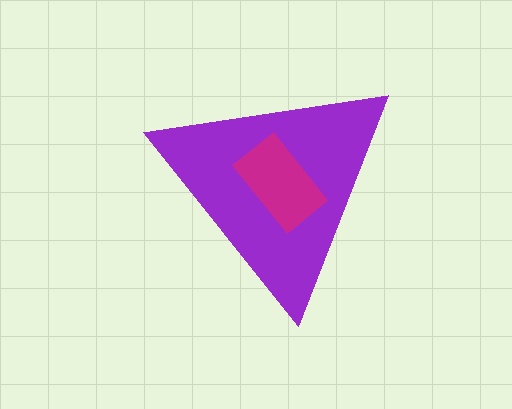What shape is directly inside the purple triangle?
The magenta rectangle.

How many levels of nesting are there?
2.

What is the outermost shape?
The purple triangle.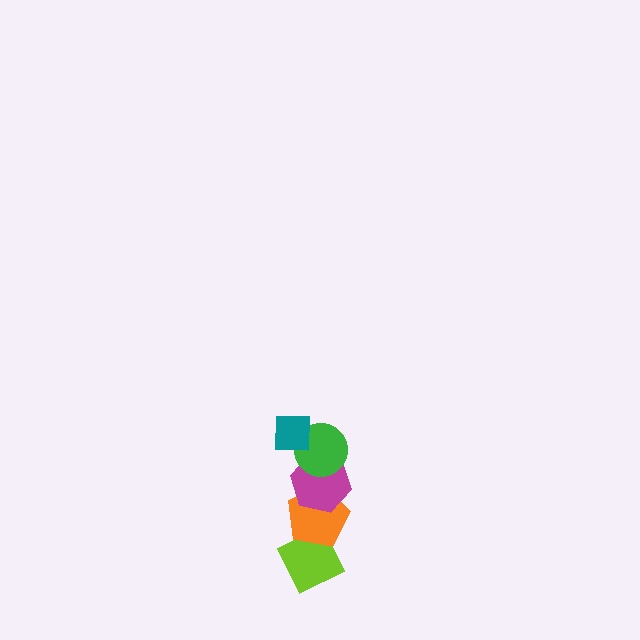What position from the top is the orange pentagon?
The orange pentagon is 4th from the top.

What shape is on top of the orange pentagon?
The magenta hexagon is on top of the orange pentagon.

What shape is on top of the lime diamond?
The orange pentagon is on top of the lime diamond.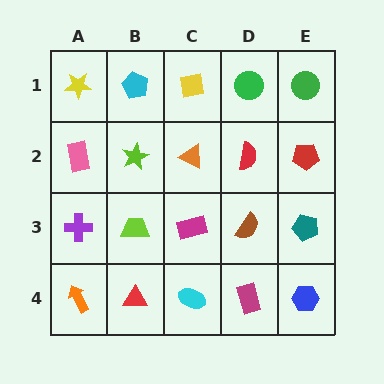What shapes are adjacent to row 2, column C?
A yellow square (row 1, column C), a magenta rectangle (row 3, column C), a lime star (row 2, column B), a red semicircle (row 2, column D).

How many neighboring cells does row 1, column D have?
3.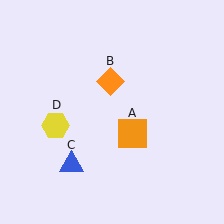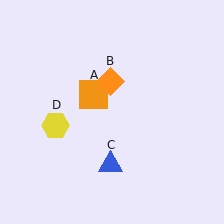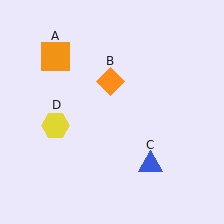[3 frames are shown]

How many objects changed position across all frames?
2 objects changed position: orange square (object A), blue triangle (object C).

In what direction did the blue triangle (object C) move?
The blue triangle (object C) moved right.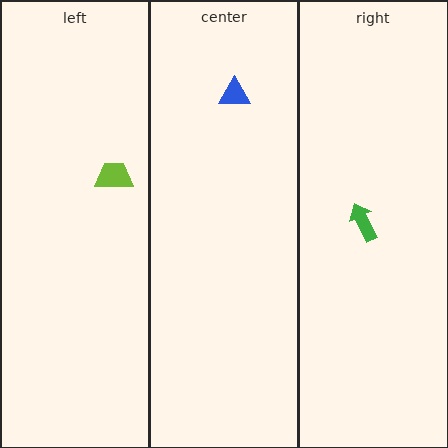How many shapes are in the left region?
1.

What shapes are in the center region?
The blue triangle.